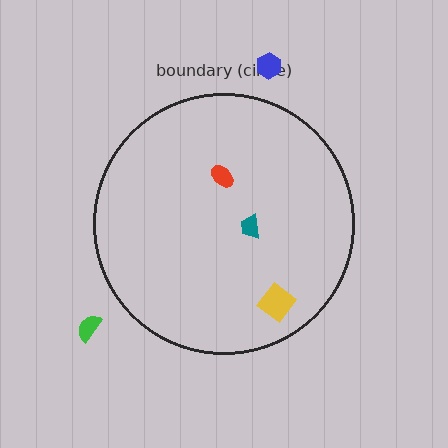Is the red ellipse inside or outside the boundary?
Inside.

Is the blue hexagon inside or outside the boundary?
Outside.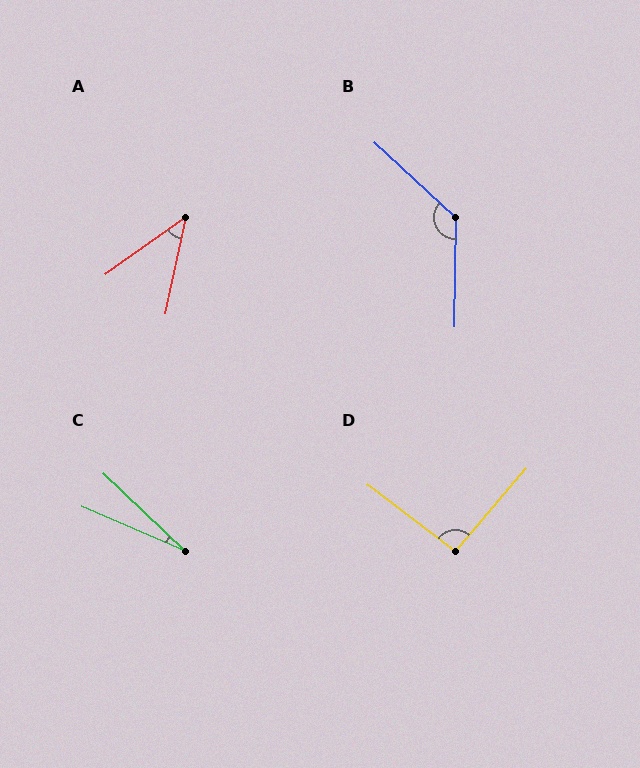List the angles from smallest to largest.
C (20°), A (42°), D (93°), B (132°).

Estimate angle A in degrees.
Approximately 42 degrees.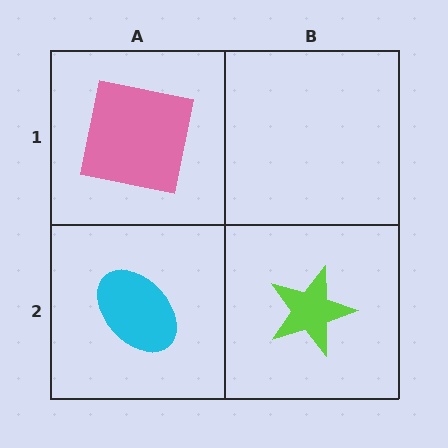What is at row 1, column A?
A pink square.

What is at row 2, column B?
A lime star.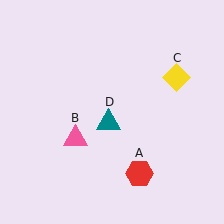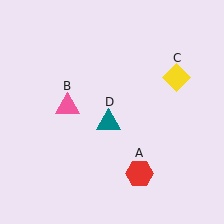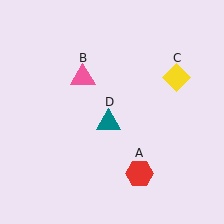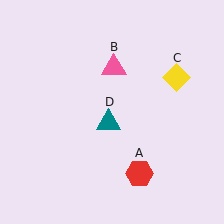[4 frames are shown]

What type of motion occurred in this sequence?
The pink triangle (object B) rotated clockwise around the center of the scene.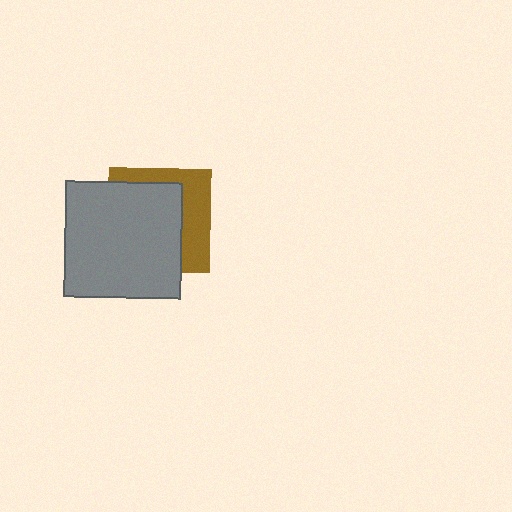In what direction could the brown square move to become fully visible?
The brown square could move toward the upper-right. That would shift it out from behind the gray square entirely.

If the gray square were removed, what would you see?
You would see the complete brown square.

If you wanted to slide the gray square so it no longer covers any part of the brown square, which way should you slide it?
Slide it toward the lower-left — that is the most direct way to separate the two shapes.